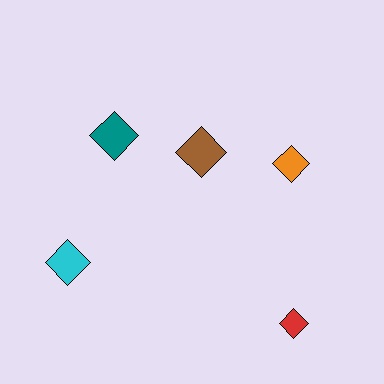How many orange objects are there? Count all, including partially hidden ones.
There is 1 orange object.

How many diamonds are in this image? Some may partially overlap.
There are 5 diamonds.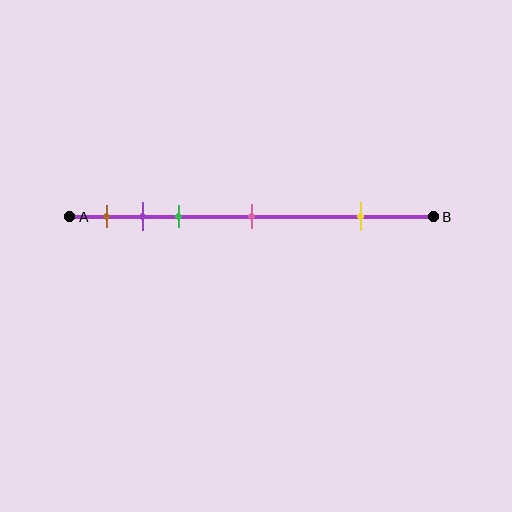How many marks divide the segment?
There are 5 marks dividing the segment.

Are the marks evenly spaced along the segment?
No, the marks are not evenly spaced.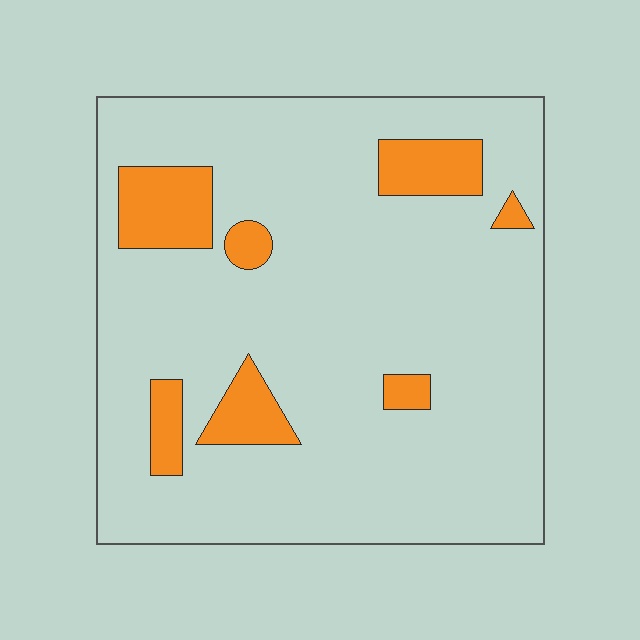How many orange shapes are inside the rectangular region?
7.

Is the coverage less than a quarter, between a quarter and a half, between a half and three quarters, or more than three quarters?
Less than a quarter.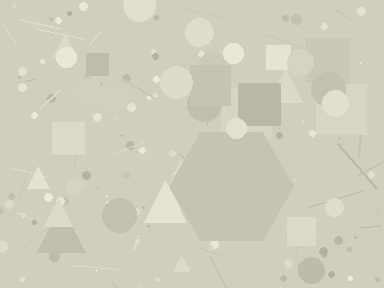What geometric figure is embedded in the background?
A hexagon is embedded in the background.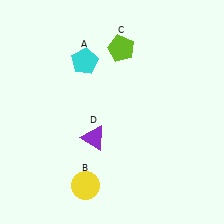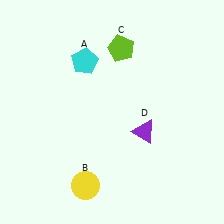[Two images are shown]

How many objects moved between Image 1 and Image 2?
1 object moved between the two images.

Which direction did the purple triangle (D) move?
The purple triangle (D) moved right.